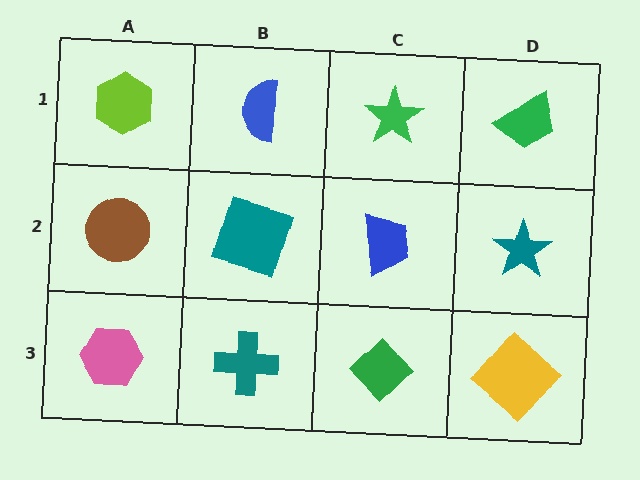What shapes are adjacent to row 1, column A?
A brown circle (row 2, column A), a blue semicircle (row 1, column B).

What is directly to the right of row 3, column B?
A green diamond.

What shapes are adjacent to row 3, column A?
A brown circle (row 2, column A), a teal cross (row 3, column B).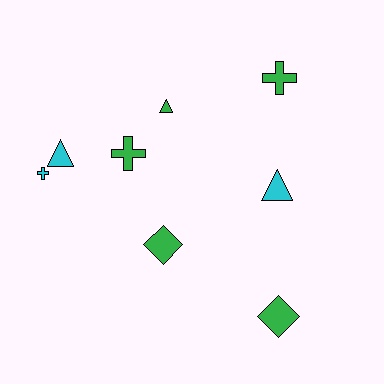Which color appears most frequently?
Green, with 5 objects.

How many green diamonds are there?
There are 2 green diamonds.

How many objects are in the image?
There are 8 objects.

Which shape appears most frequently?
Cross, with 3 objects.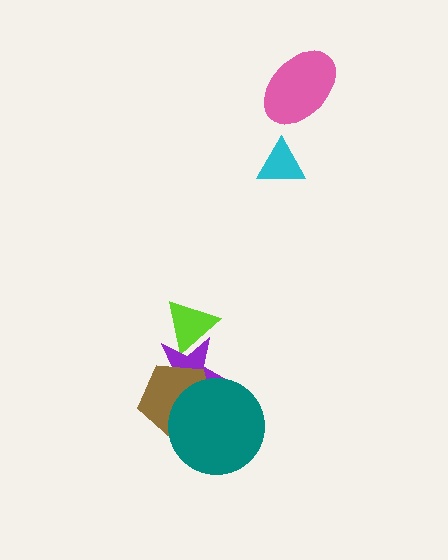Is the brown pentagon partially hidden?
Yes, it is partially covered by another shape.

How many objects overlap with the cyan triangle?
0 objects overlap with the cyan triangle.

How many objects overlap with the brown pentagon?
2 objects overlap with the brown pentagon.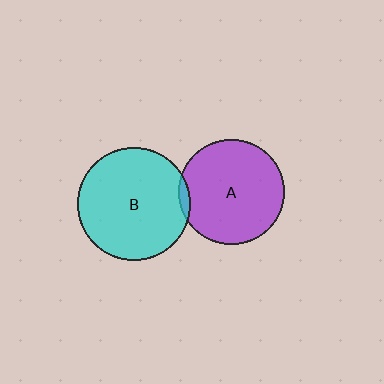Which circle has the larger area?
Circle B (cyan).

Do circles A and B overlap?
Yes.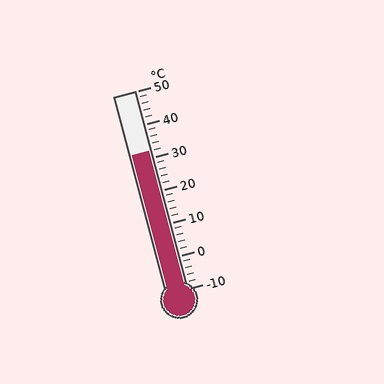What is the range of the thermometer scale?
The thermometer scale ranges from -10°C to 50°C.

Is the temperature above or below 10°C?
The temperature is above 10°C.